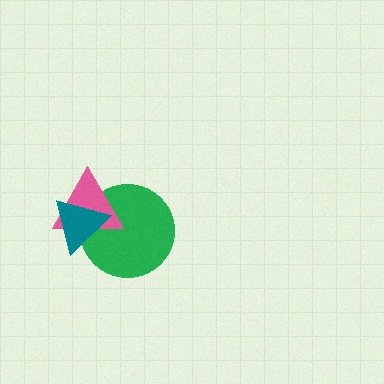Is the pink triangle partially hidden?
Yes, it is partially covered by another shape.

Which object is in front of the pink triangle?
The teal triangle is in front of the pink triangle.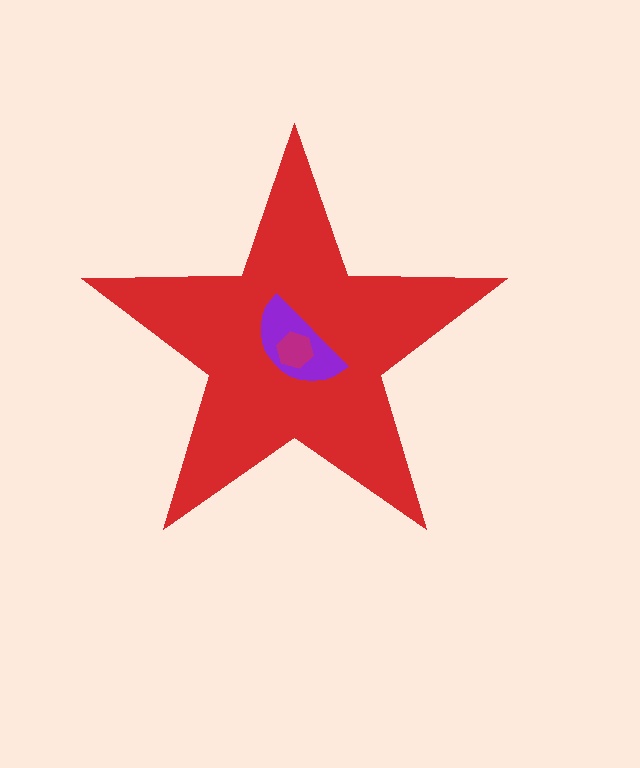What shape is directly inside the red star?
The purple semicircle.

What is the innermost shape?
The magenta hexagon.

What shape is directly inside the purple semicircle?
The magenta hexagon.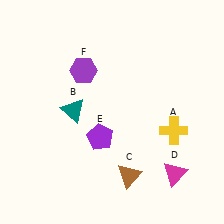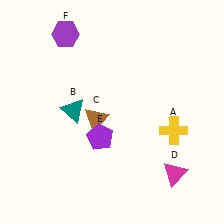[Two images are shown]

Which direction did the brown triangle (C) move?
The brown triangle (C) moved up.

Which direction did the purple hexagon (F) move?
The purple hexagon (F) moved up.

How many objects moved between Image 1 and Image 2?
2 objects moved between the two images.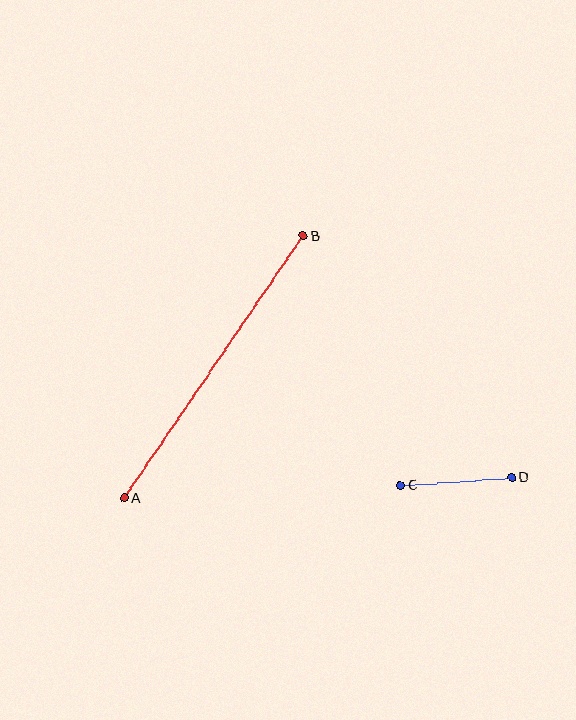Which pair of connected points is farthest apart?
Points A and B are farthest apart.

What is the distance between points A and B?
The distance is approximately 317 pixels.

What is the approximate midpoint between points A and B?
The midpoint is at approximately (214, 367) pixels.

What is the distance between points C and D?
The distance is approximately 111 pixels.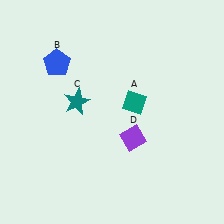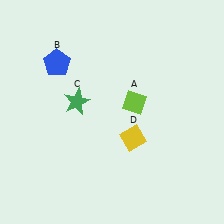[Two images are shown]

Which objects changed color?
A changed from teal to lime. C changed from teal to green. D changed from purple to yellow.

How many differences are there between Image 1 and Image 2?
There are 3 differences between the two images.